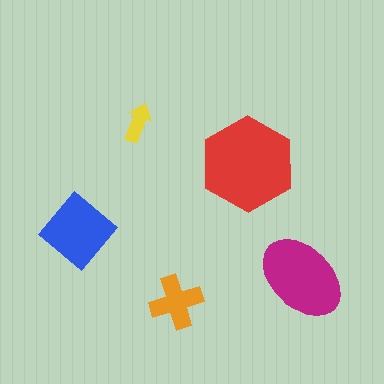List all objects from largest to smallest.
The red hexagon, the magenta ellipse, the blue diamond, the orange cross, the yellow arrow.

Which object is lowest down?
The orange cross is bottommost.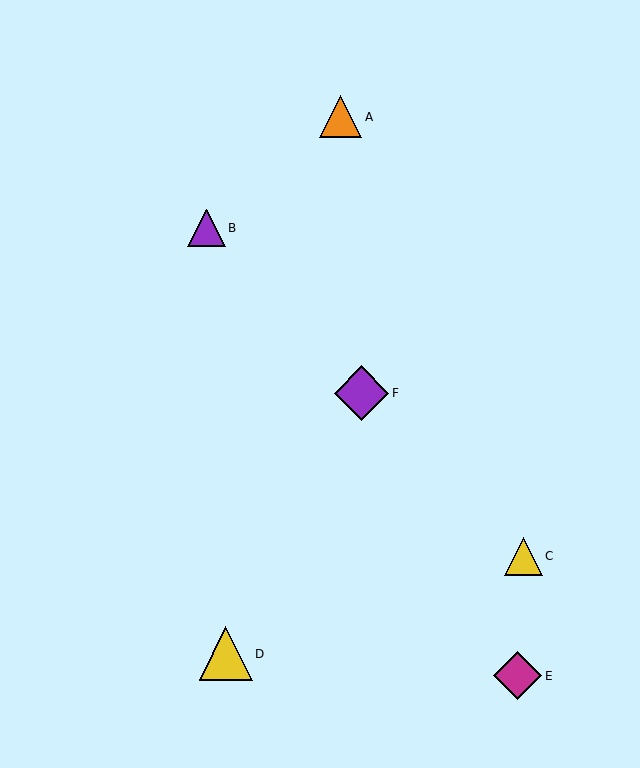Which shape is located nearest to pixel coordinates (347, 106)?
The orange triangle (labeled A) at (340, 117) is nearest to that location.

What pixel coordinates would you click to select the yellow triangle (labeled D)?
Click at (226, 654) to select the yellow triangle D.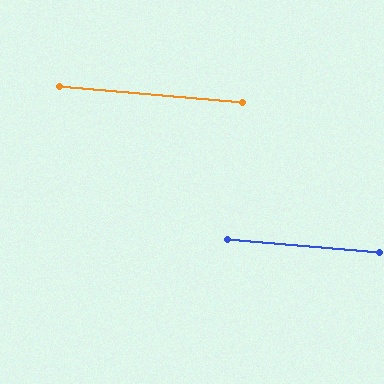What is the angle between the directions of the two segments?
Approximately 0 degrees.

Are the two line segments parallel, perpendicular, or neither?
Parallel — their directions differ by only 0.1°.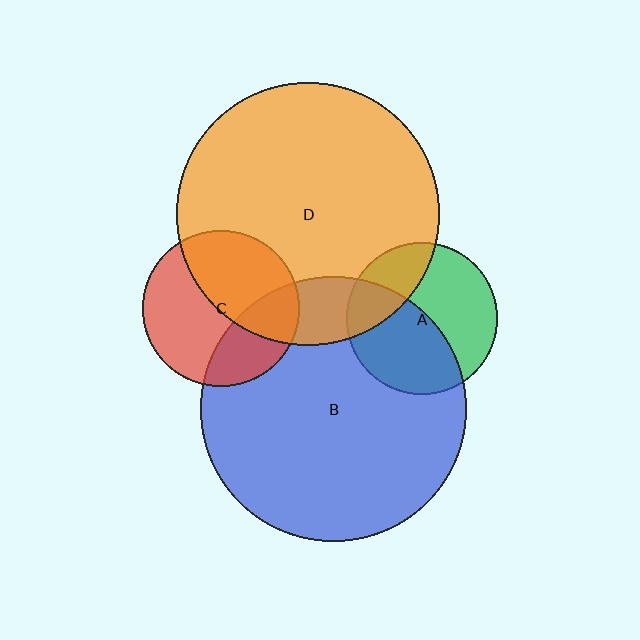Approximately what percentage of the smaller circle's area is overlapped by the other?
Approximately 15%.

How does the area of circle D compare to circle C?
Approximately 2.8 times.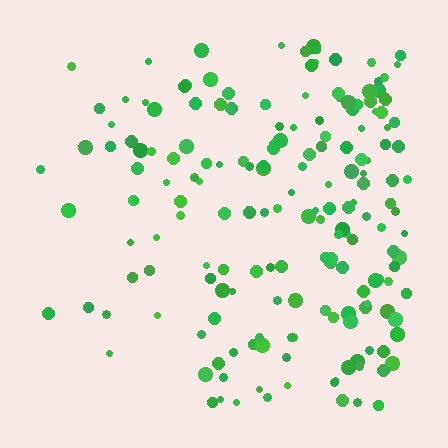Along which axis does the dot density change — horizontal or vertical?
Horizontal.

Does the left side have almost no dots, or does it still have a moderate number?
Still a moderate number, just noticeably fewer than the right.